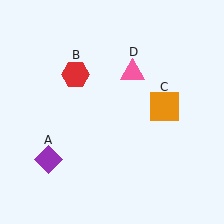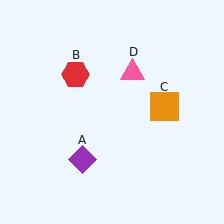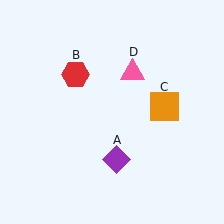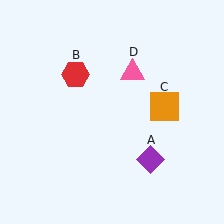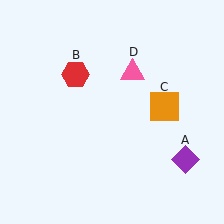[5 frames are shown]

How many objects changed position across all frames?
1 object changed position: purple diamond (object A).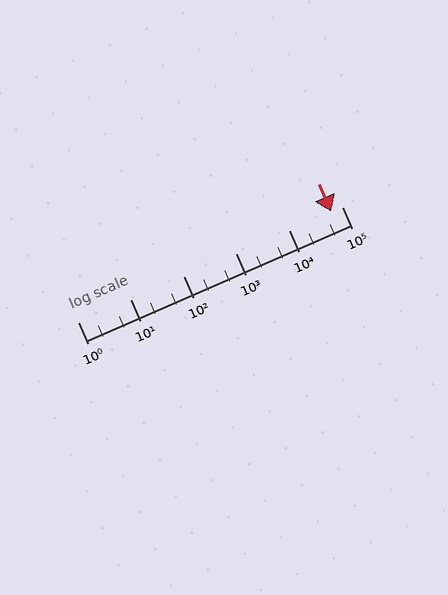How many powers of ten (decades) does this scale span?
The scale spans 5 decades, from 1 to 100000.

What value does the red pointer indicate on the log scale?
The pointer indicates approximately 64000.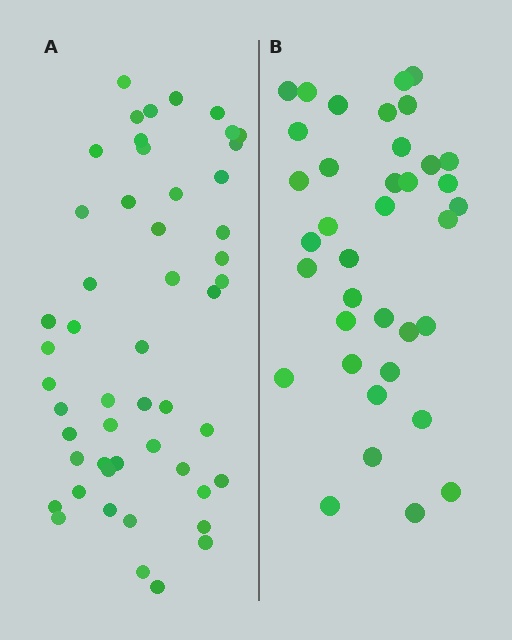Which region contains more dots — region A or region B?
Region A (the left region) has more dots.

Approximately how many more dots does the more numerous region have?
Region A has approximately 15 more dots than region B.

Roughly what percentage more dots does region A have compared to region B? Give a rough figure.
About 40% more.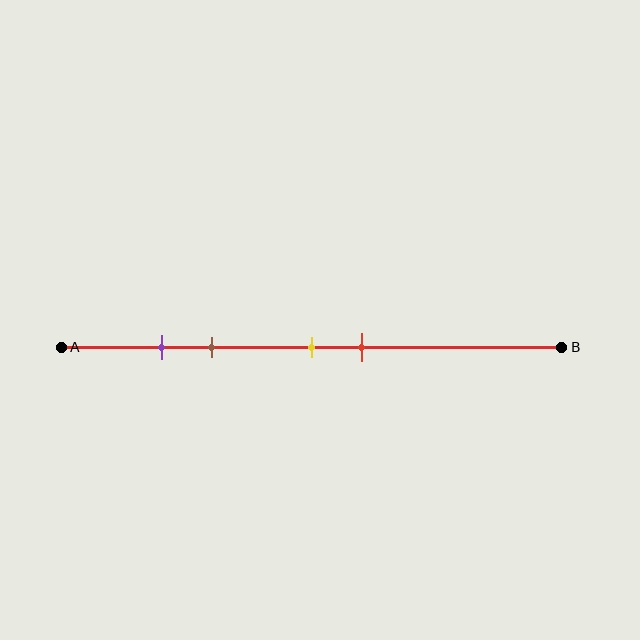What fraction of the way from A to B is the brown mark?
The brown mark is approximately 30% (0.3) of the way from A to B.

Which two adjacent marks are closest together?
The purple and brown marks are the closest adjacent pair.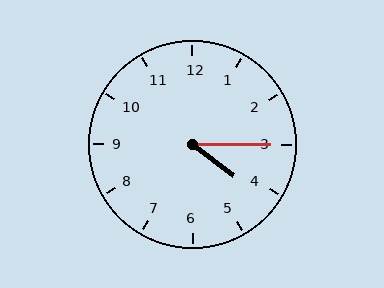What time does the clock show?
4:15.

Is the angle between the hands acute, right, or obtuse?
It is acute.